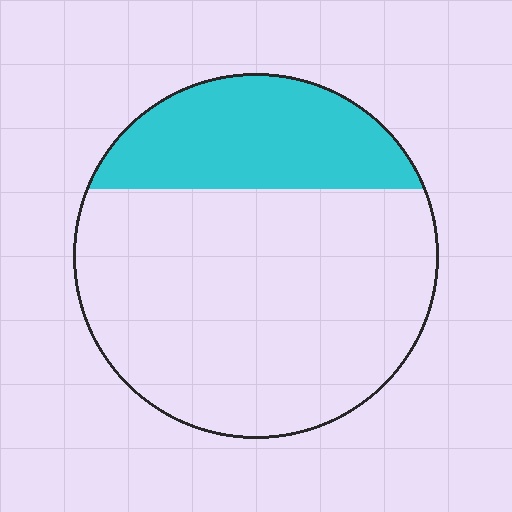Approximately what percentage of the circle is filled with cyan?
Approximately 25%.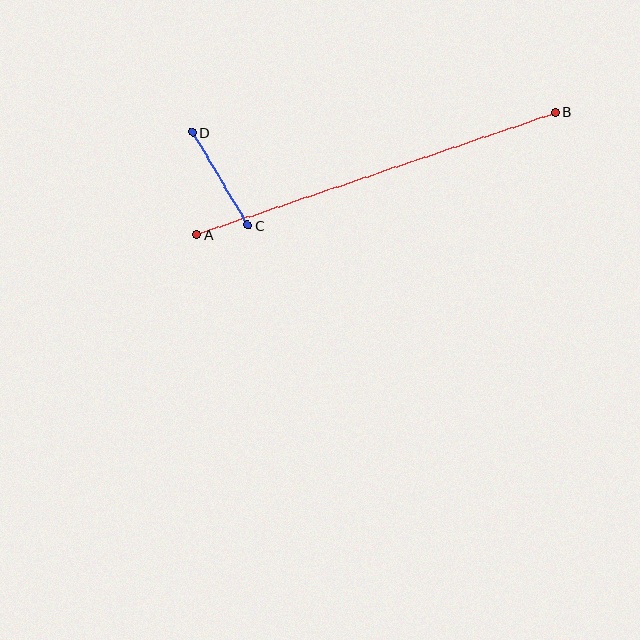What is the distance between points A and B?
The distance is approximately 379 pixels.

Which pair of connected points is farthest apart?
Points A and B are farthest apart.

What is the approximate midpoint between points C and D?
The midpoint is at approximately (220, 179) pixels.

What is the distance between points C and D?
The distance is approximately 108 pixels.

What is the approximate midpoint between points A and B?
The midpoint is at approximately (376, 173) pixels.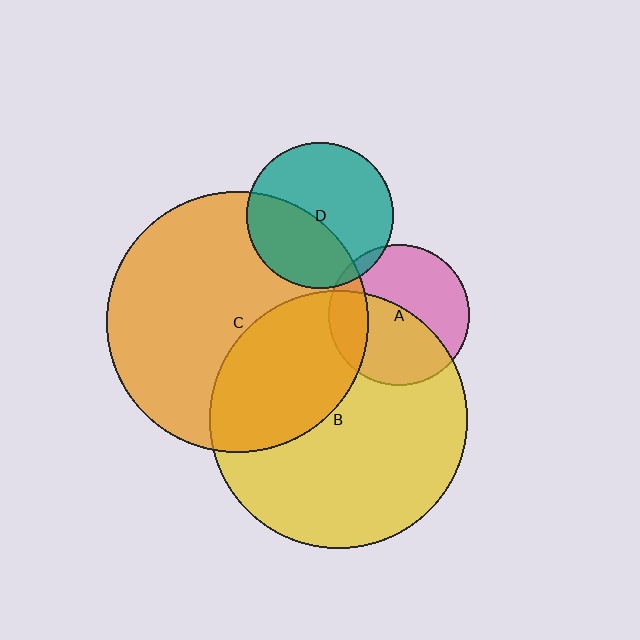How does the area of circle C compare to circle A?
Approximately 3.4 times.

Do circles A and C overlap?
Yes.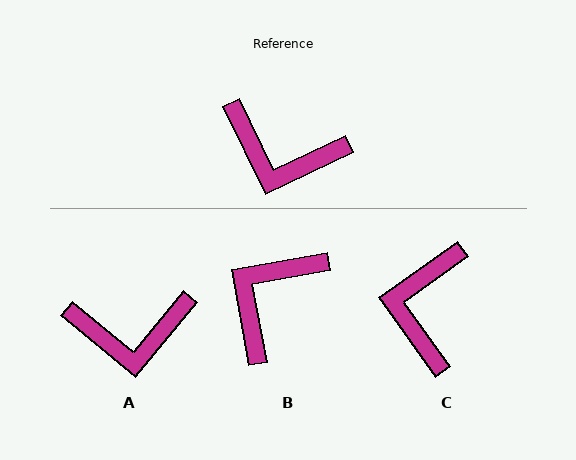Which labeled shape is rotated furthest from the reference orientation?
B, about 105 degrees away.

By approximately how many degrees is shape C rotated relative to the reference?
Approximately 80 degrees clockwise.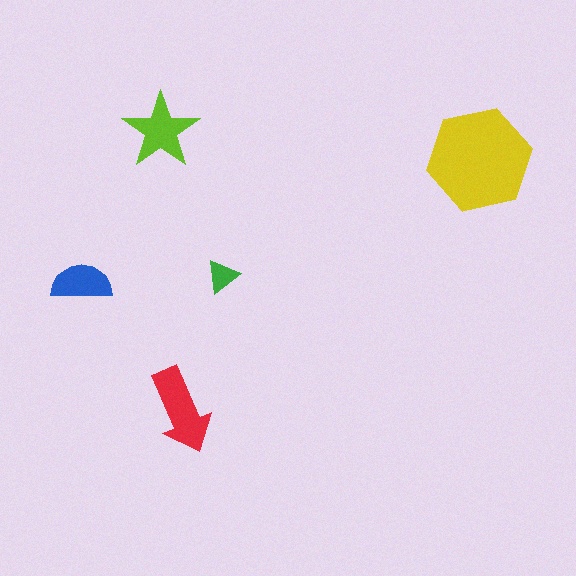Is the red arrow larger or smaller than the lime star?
Larger.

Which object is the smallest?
The green triangle.